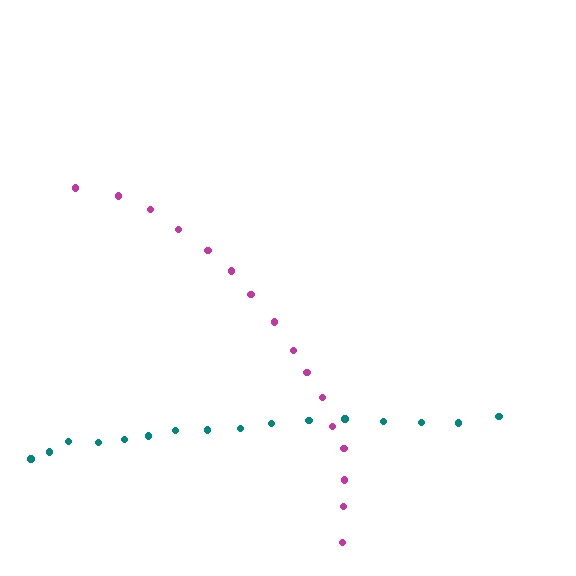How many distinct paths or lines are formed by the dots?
There are 2 distinct paths.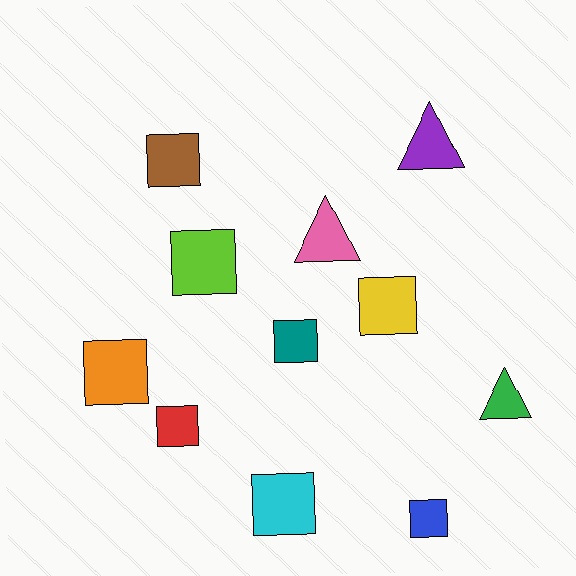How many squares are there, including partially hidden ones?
There are 8 squares.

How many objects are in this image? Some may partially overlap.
There are 11 objects.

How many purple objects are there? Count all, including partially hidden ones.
There is 1 purple object.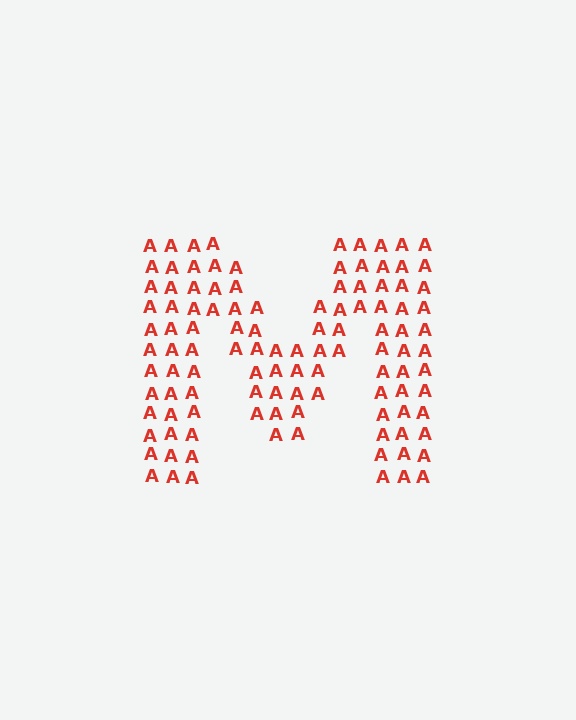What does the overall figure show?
The overall figure shows the letter M.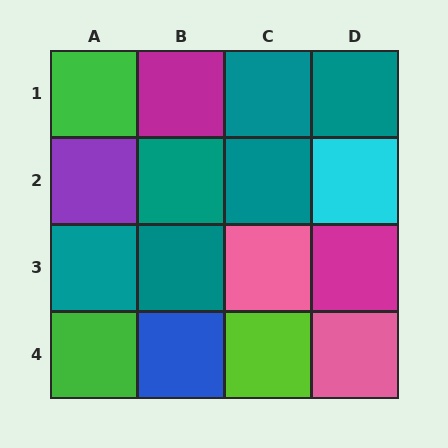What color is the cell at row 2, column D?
Cyan.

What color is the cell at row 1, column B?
Magenta.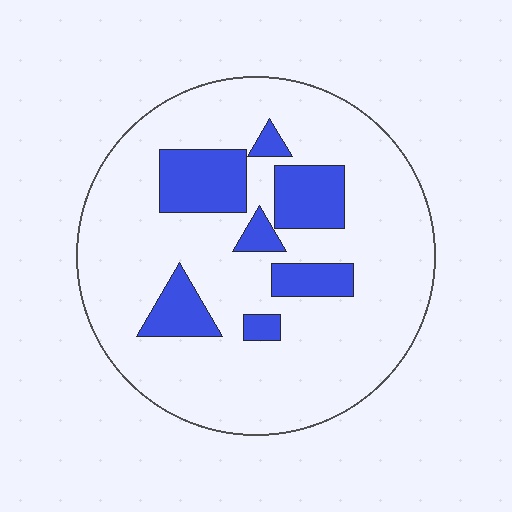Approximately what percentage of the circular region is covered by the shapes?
Approximately 20%.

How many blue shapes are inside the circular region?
7.